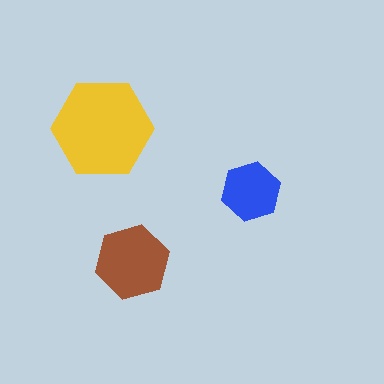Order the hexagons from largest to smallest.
the yellow one, the brown one, the blue one.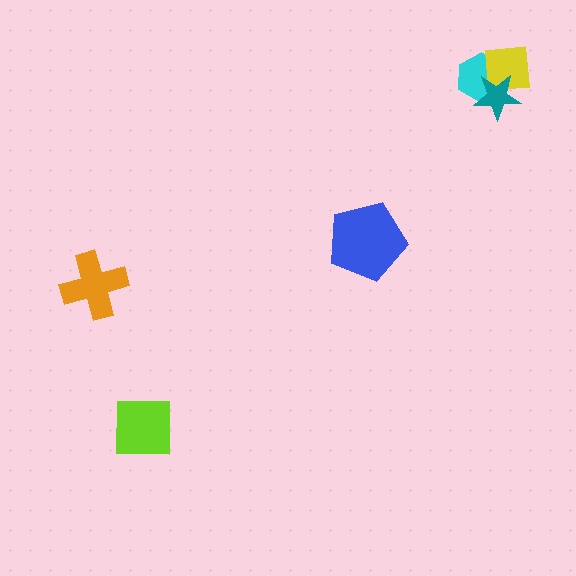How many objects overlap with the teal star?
2 objects overlap with the teal star.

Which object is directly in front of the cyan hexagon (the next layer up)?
The yellow square is directly in front of the cyan hexagon.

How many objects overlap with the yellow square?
2 objects overlap with the yellow square.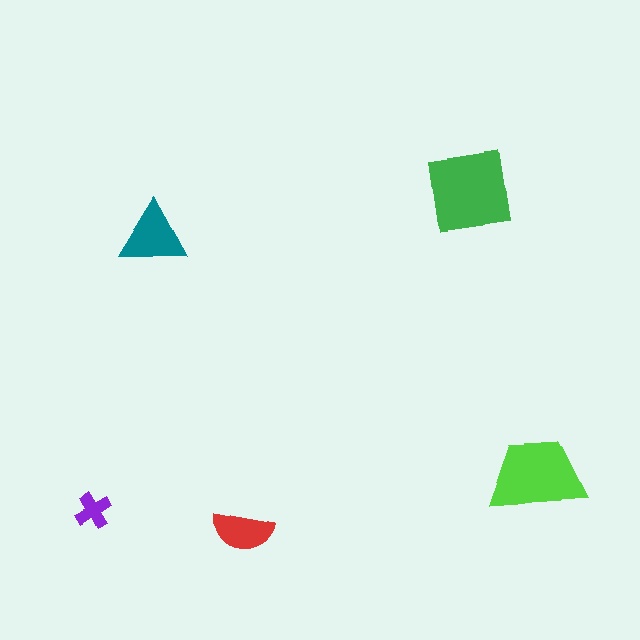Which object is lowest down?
The red semicircle is bottommost.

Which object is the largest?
The green square.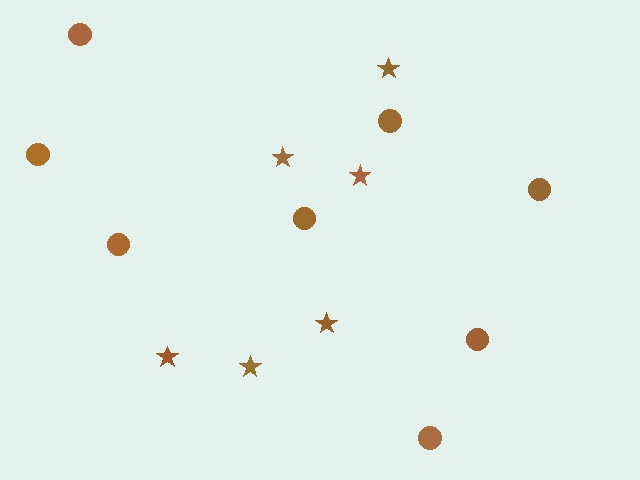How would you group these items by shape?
There are 2 groups: one group of stars (6) and one group of circles (8).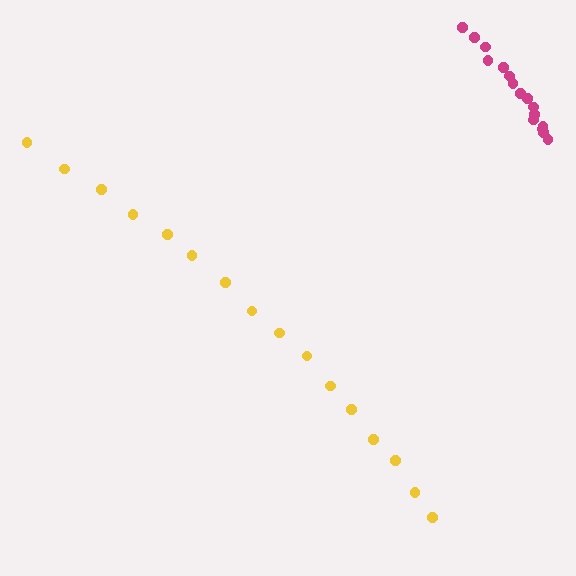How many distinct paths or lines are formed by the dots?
There are 2 distinct paths.